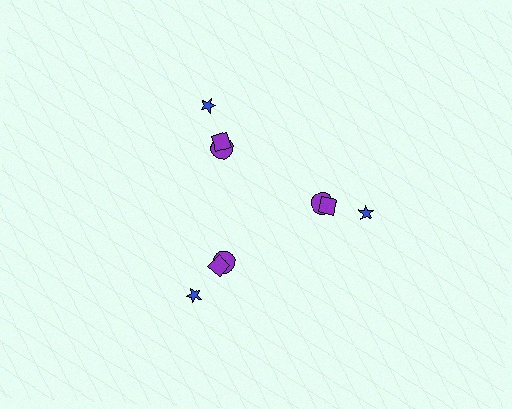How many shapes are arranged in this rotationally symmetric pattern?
There are 9 shapes, arranged in 3 groups of 3.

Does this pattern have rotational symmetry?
Yes, this pattern has 3-fold rotational symmetry. It looks the same after rotating 120 degrees around the center.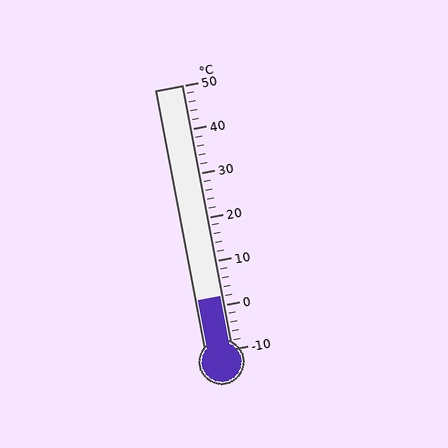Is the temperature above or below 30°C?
The temperature is below 30°C.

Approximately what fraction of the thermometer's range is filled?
The thermometer is filled to approximately 20% of its range.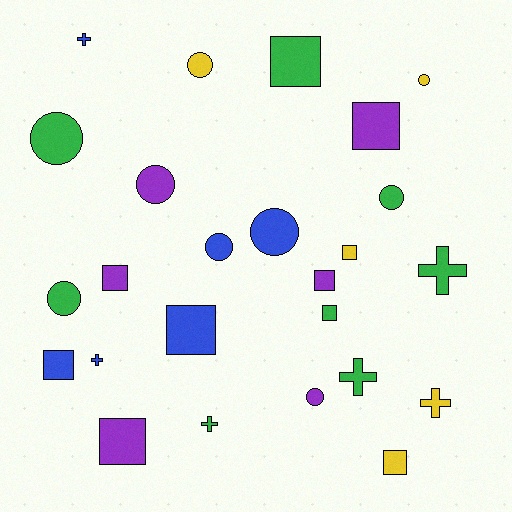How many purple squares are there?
There are 4 purple squares.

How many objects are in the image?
There are 25 objects.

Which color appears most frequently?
Green, with 8 objects.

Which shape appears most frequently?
Square, with 10 objects.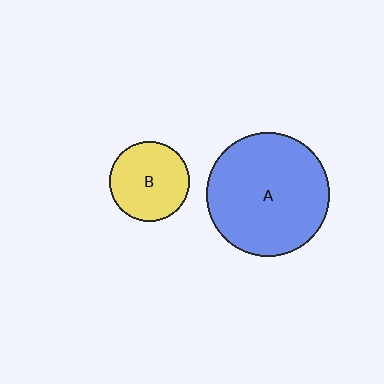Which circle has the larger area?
Circle A (blue).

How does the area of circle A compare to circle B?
Approximately 2.4 times.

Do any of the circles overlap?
No, none of the circles overlap.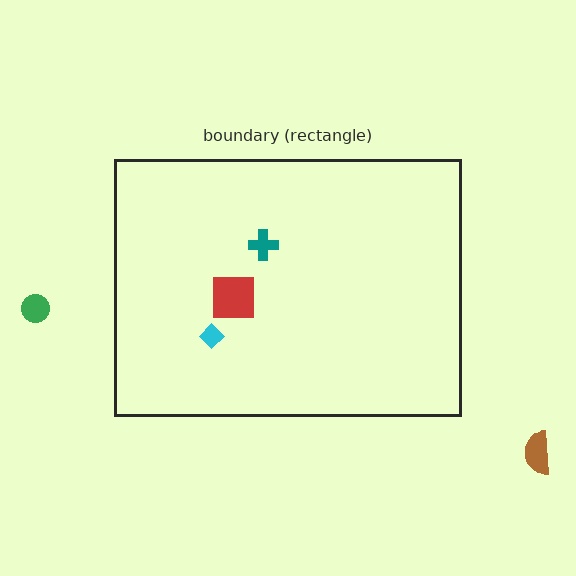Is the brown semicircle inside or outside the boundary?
Outside.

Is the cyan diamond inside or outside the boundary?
Inside.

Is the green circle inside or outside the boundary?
Outside.